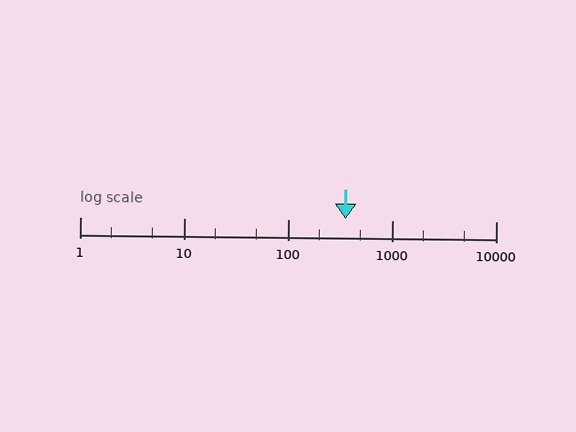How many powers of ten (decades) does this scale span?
The scale spans 4 decades, from 1 to 10000.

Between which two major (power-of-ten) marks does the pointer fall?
The pointer is between 100 and 1000.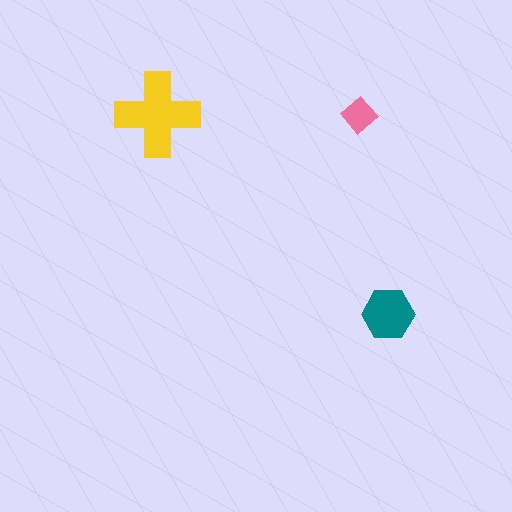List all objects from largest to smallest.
The yellow cross, the teal hexagon, the pink diamond.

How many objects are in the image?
There are 3 objects in the image.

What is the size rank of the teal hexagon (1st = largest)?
2nd.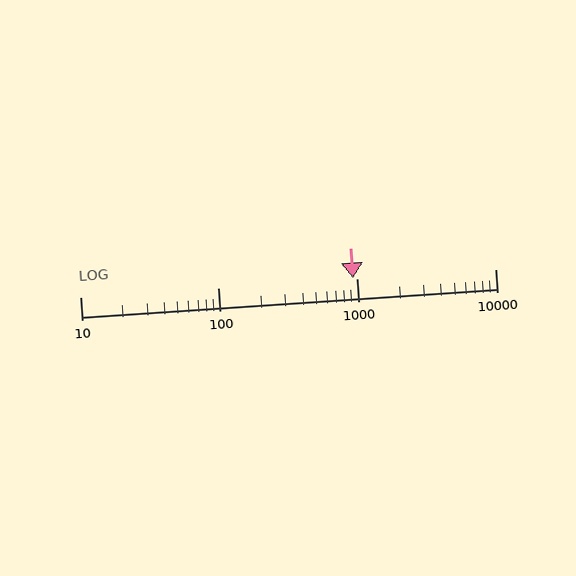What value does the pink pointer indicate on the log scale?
The pointer indicates approximately 940.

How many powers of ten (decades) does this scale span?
The scale spans 3 decades, from 10 to 10000.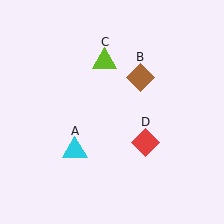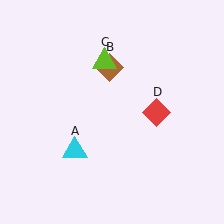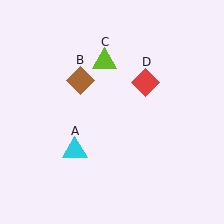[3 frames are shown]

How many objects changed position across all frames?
2 objects changed position: brown diamond (object B), red diamond (object D).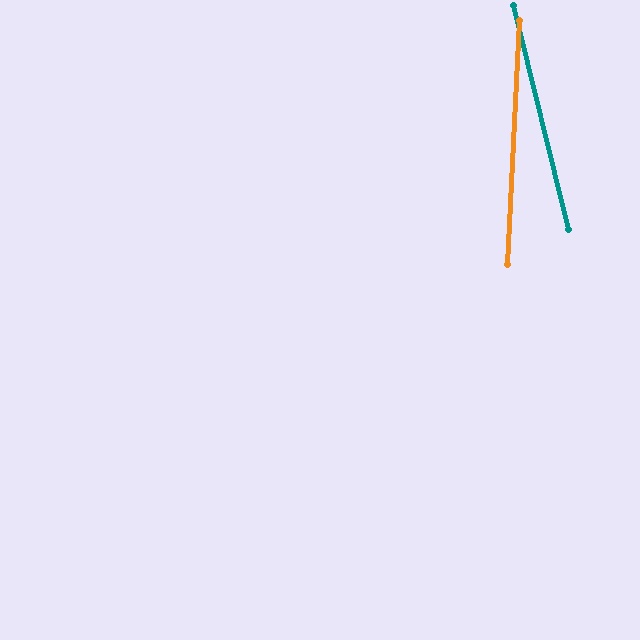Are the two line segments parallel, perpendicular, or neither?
Neither parallel nor perpendicular — they differ by about 17°.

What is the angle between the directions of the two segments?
Approximately 17 degrees.